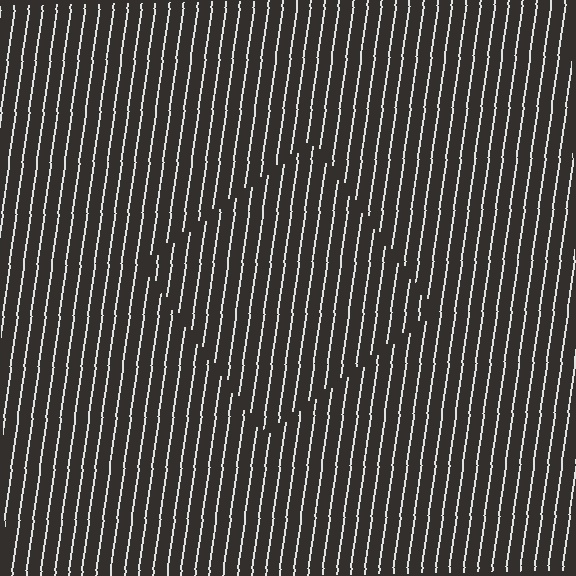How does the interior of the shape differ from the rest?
The interior of the shape contains the same grating, shifted by half a period — the contour is defined by the phase discontinuity where line-ends from the inner and outer gratings abut.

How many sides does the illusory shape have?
4 sides — the line-ends trace a square.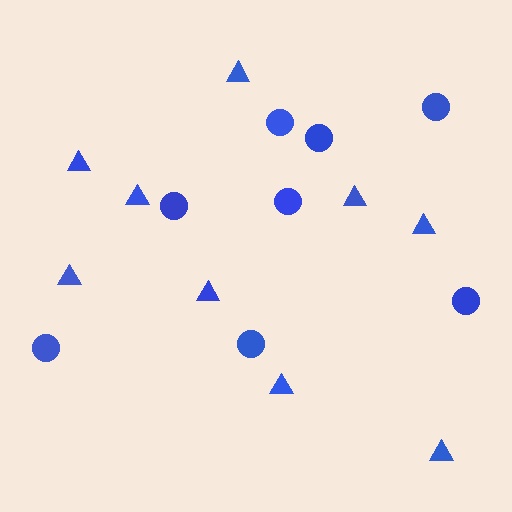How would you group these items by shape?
There are 2 groups: one group of triangles (9) and one group of circles (8).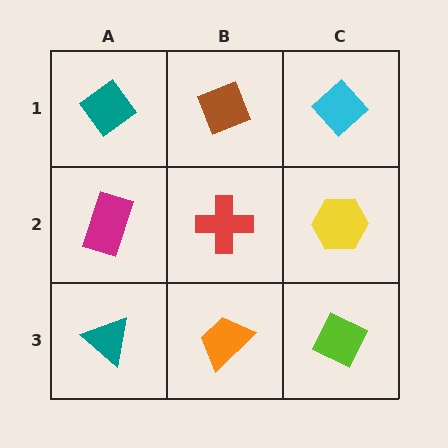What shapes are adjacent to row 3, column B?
A red cross (row 2, column B), a teal triangle (row 3, column A), a lime diamond (row 3, column C).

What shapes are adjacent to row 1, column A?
A magenta rectangle (row 2, column A), a brown diamond (row 1, column B).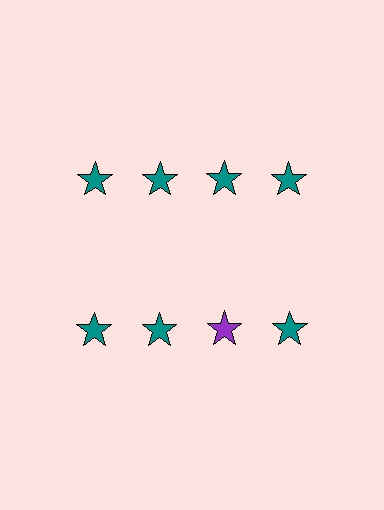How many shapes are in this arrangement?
There are 8 shapes arranged in a grid pattern.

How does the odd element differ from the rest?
It has a different color: purple instead of teal.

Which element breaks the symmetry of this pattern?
The purple star in the second row, center column breaks the symmetry. All other shapes are teal stars.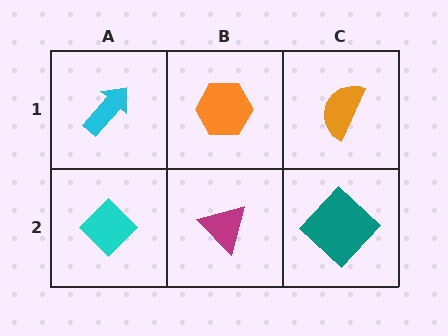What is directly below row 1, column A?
A cyan diamond.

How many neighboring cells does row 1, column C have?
2.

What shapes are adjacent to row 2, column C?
An orange semicircle (row 1, column C), a magenta triangle (row 2, column B).